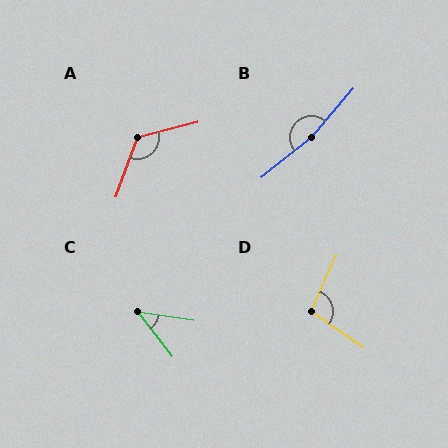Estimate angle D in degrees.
Approximately 101 degrees.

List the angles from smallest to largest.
C (44°), D (101°), A (125°), B (170°).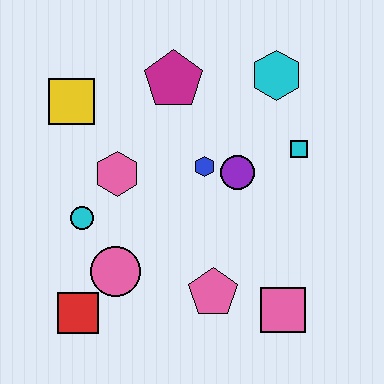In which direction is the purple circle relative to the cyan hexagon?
The purple circle is below the cyan hexagon.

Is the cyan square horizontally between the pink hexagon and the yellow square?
No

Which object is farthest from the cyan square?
The red square is farthest from the cyan square.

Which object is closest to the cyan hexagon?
The cyan square is closest to the cyan hexagon.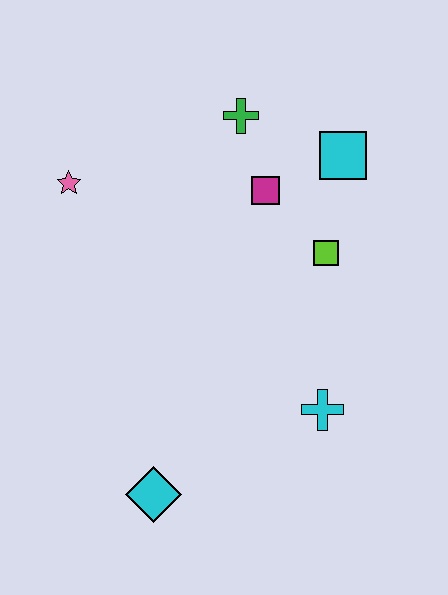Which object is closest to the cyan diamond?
The cyan cross is closest to the cyan diamond.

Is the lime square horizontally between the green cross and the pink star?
No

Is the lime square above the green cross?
No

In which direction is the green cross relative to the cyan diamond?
The green cross is above the cyan diamond.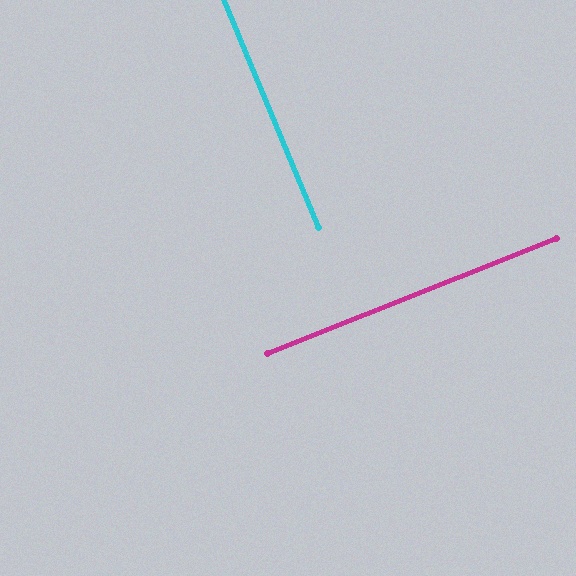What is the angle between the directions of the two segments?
Approximately 89 degrees.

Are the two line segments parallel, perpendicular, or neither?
Perpendicular — they meet at approximately 89°.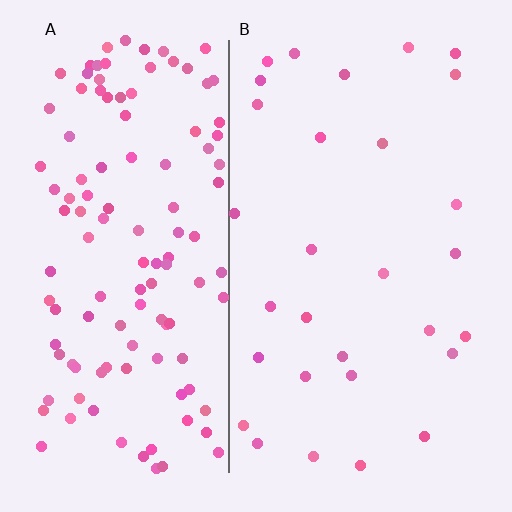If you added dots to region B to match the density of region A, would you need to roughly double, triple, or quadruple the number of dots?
Approximately quadruple.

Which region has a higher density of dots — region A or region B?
A (the left).